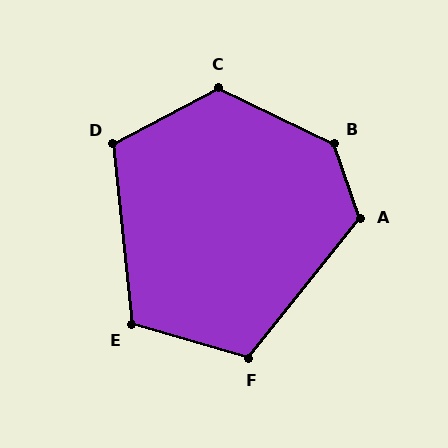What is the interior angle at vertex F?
Approximately 113 degrees (obtuse).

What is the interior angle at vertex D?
Approximately 112 degrees (obtuse).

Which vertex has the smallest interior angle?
E, at approximately 112 degrees.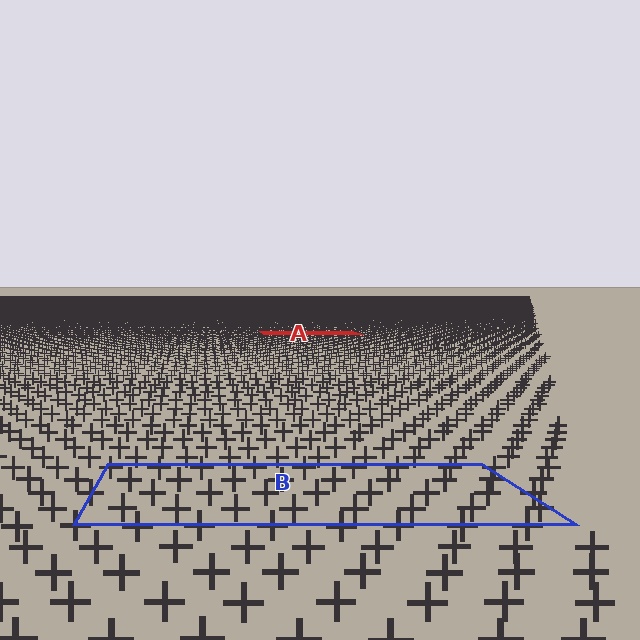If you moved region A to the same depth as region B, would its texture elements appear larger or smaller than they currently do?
They would appear larger. At a closer depth, the same texture elements are projected at a bigger on-screen size.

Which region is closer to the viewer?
Region B is closer. The texture elements there are larger and more spread out.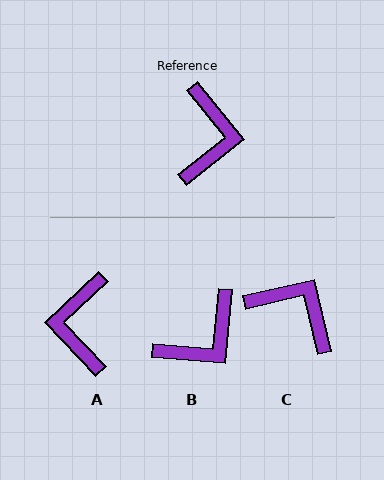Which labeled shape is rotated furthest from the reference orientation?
A, about 175 degrees away.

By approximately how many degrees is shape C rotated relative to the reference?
Approximately 64 degrees counter-clockwise.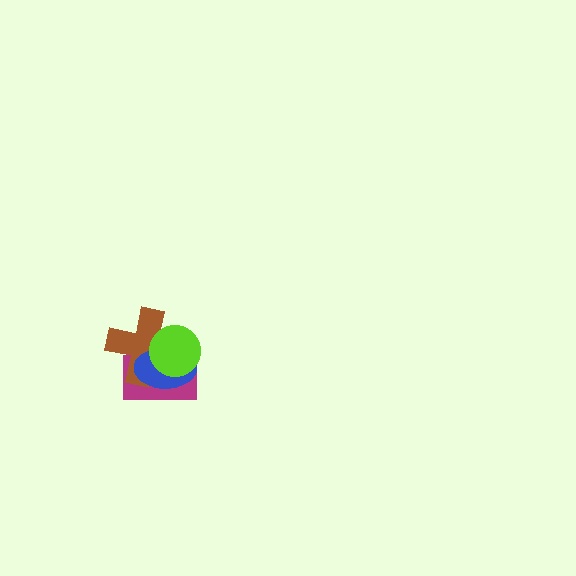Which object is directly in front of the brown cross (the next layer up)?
The blue ellipse is directly in front of the brown cross.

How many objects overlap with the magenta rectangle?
3 objects overlap with the magenta rectangle.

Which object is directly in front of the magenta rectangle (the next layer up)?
The brown cross is directly in front of the magenta rectangle.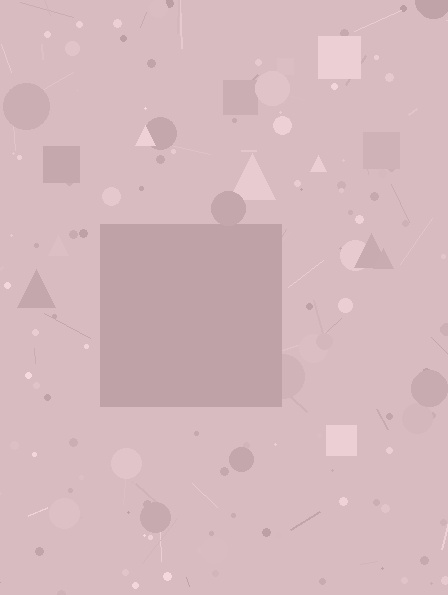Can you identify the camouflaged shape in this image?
The camouflaged shape is a square.